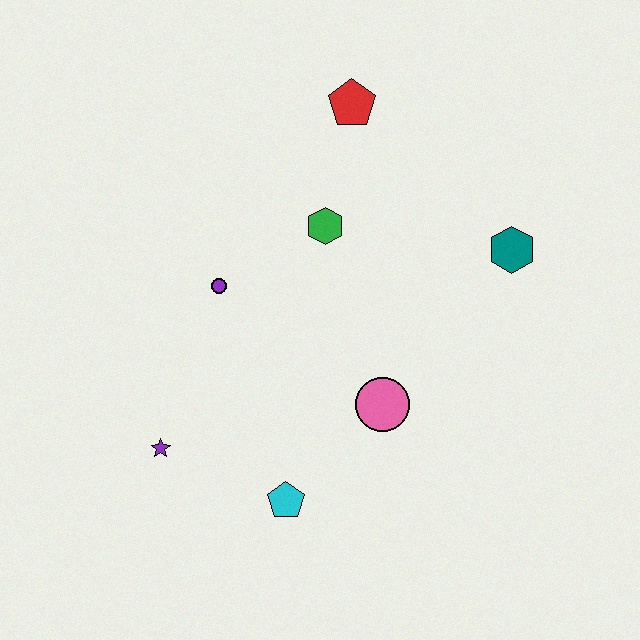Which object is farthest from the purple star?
The teal hexagon is farthest from the purple star.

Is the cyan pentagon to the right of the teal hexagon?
No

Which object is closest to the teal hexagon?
The green hexagon is closest to the teal hexagon.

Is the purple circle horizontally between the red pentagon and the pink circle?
No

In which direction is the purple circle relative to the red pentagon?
The purple circle is below the red pentagon.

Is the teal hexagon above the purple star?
Yes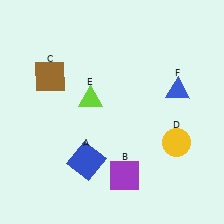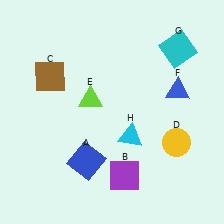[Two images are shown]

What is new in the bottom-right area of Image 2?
A cyan triangle (H) was added in the bottom-right area of Image 2.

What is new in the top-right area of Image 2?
A cyan square (G) was added in the top-right area of Image 2.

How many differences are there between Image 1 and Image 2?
There are 2 differences between the two images.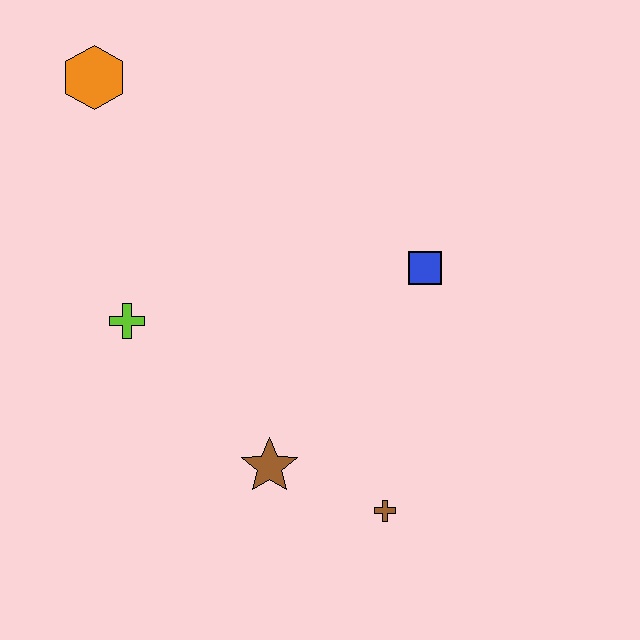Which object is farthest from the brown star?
The orange hexagon is farthest from the brown star.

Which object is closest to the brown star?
The brown cross is closest to the brown star.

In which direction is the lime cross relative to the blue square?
The lime cross is to the left of the blue square.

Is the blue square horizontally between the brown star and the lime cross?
No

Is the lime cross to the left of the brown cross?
Yes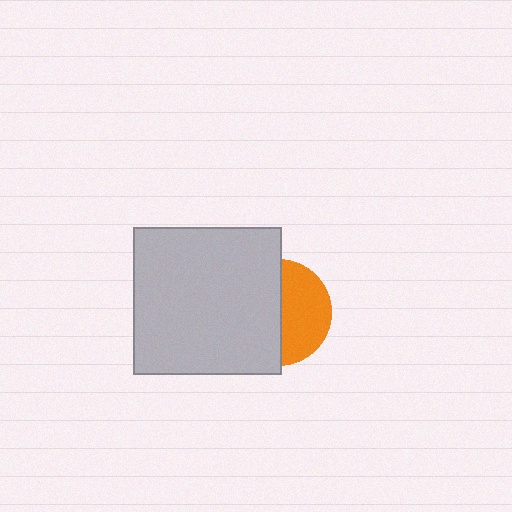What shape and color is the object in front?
The object in front is a light gray square.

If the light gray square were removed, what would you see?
You would see the complete orange circle.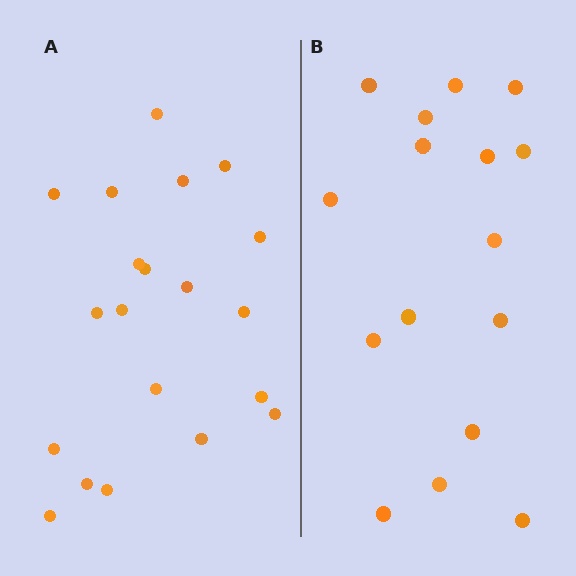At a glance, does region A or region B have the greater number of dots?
Region A (the left region) has more dots.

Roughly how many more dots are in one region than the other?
Region A has about 4 more dots than region B.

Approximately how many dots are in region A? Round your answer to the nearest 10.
About 20 dots.